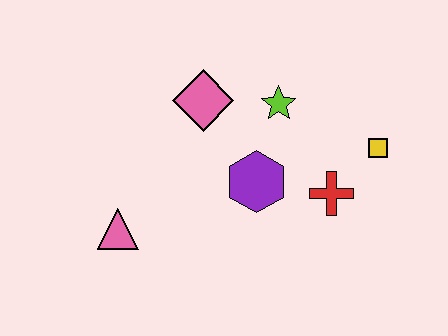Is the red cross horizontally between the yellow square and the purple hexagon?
Yes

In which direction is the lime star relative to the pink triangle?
The lime star is to the right of the pink triangle.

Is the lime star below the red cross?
No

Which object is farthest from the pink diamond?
The yellow square is farthest from the pink diamond.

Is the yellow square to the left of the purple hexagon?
No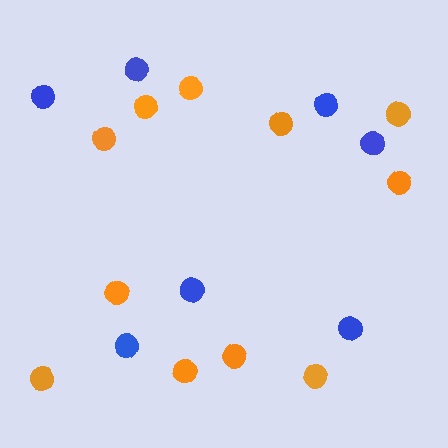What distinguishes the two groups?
There are 2 groups: one group of orange circles (11) and one group of blue circles (7).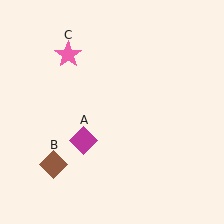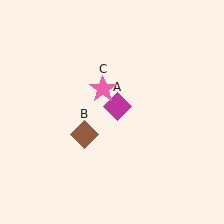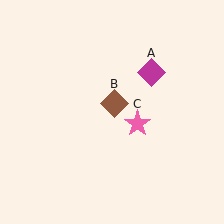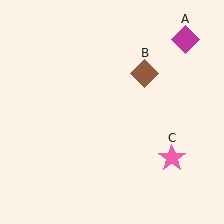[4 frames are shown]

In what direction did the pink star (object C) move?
The pink star (object C) moved down and to the right.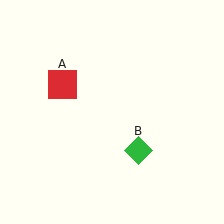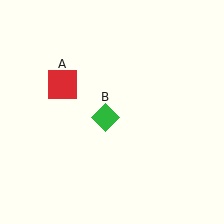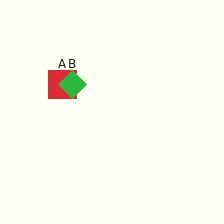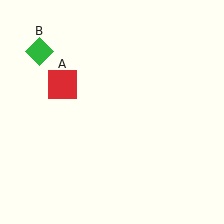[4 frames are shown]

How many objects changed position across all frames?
1 object changed position: green diamond (object B).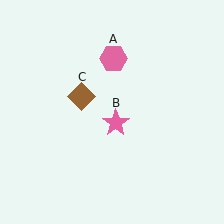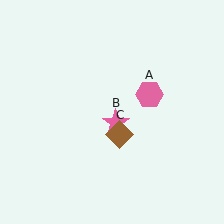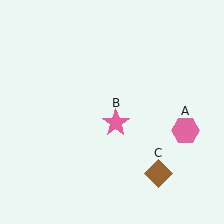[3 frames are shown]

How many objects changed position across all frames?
2 objects changed position: pink hexagon (object A), brown diamond (object C).